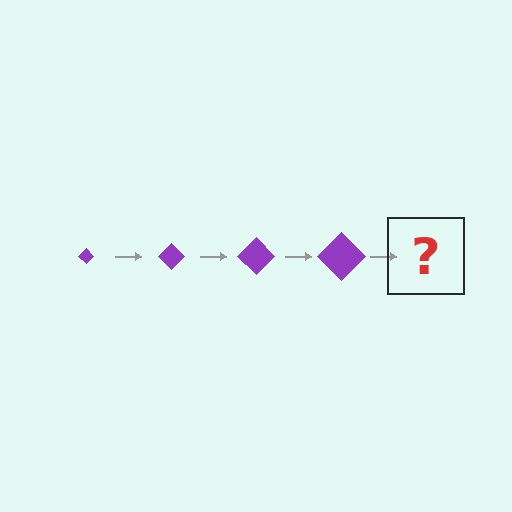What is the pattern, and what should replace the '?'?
The pattern is that the diamond gets progressively larger each step. The '?' should be a purple diamond, larger than the previous one.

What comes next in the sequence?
The next element should be a purple diamond, larger than the previous one.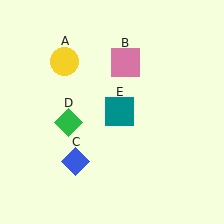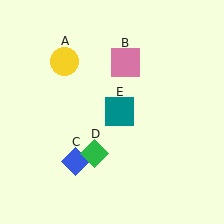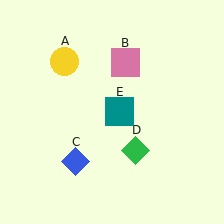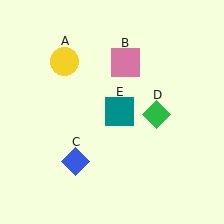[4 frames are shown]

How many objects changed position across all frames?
1 object changed position: green diamond (object D).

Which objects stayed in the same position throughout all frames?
Yellow circle (object A) and pink square (object B) and blue diamond (object C) and teal square (object E) remained stationary.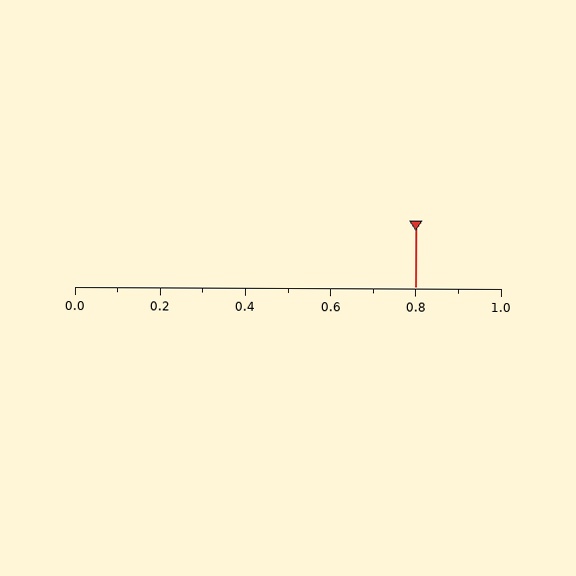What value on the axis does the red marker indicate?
The marker indicates approximately 0.8.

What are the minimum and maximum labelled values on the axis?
The axis runs from 0.0 to 1.0.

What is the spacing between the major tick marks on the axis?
The major ticks are spaced 0.2 apart.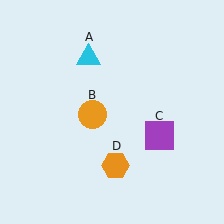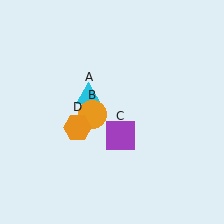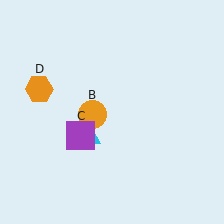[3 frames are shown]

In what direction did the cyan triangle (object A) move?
The cyan triangle (object A) moved down.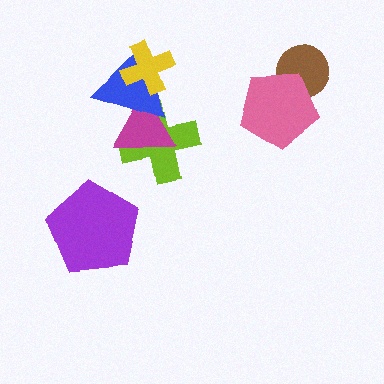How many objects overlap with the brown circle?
1 object overlaps with the brown circle.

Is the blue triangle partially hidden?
Yes, it is partially covered by another shape.